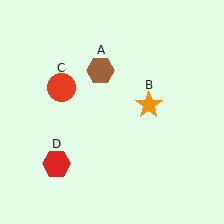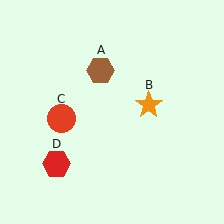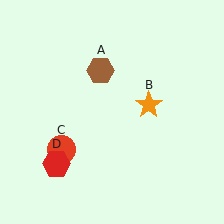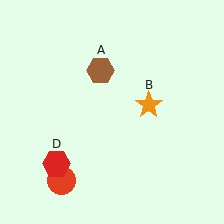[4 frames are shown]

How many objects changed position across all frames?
1 object changed position: red circle (object C).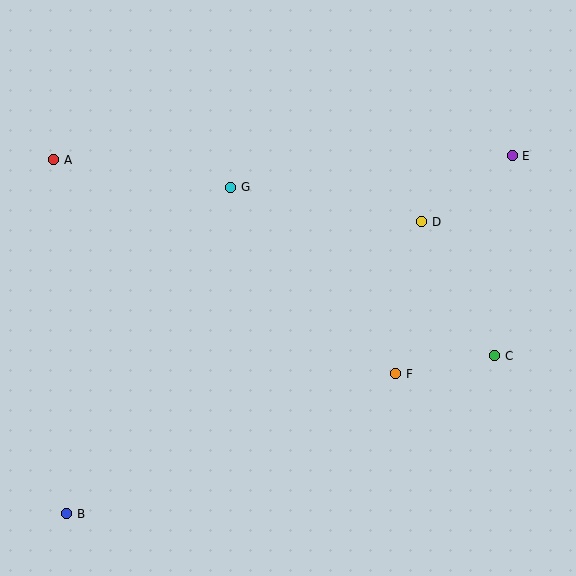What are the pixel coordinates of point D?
Point D is at (422, 222).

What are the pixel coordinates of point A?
Point A is at (53, 160).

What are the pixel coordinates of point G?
Point G is at (231, 187).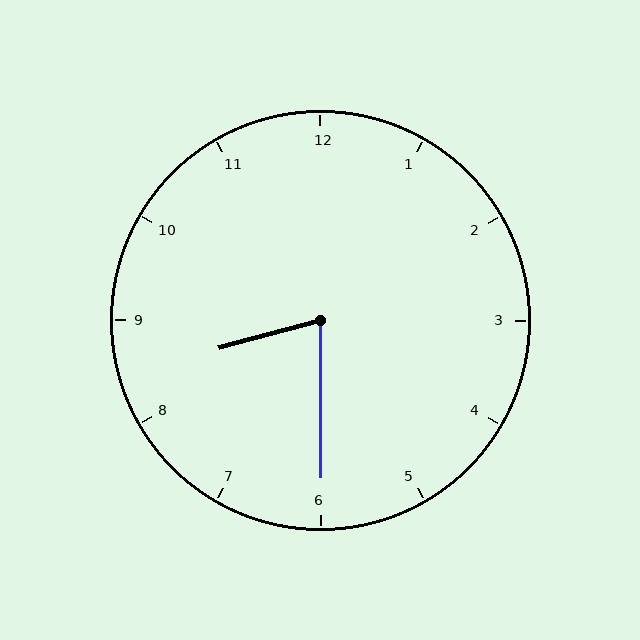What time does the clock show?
8:30.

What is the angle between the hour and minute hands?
Approximately 75 degrees.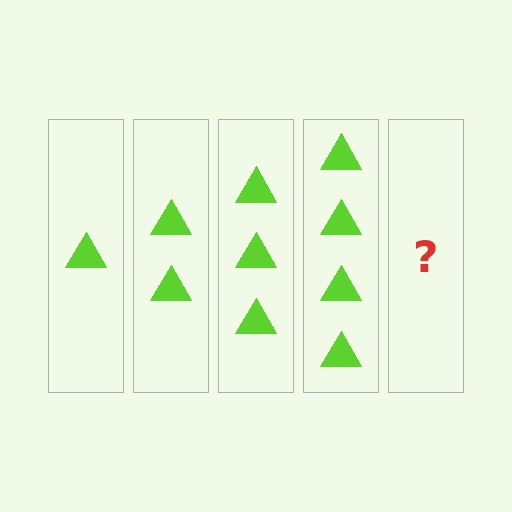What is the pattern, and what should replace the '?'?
The pattern is that each step adds one more triangle. The '?' should be 5 triangles.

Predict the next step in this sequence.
The next step is 5 triangles.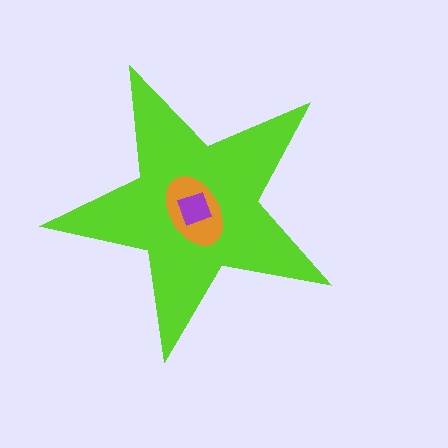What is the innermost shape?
The purple square.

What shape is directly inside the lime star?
The orange ellipse.